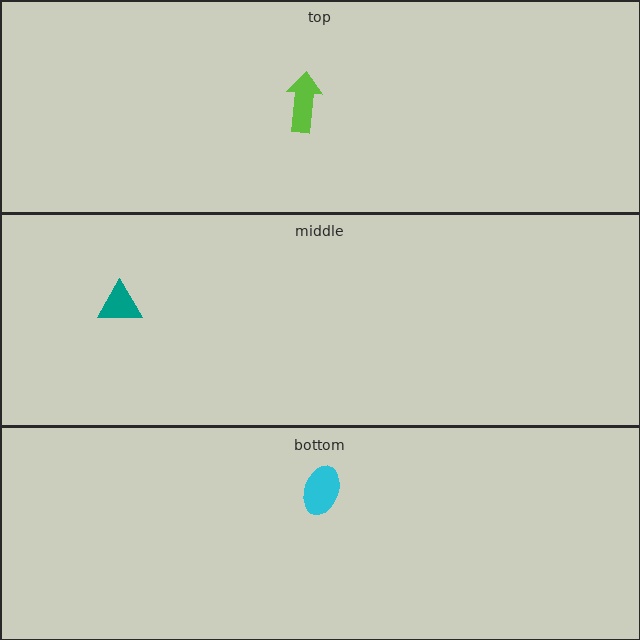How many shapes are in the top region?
1.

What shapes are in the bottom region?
The cyan ellipse.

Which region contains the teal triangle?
The middle region.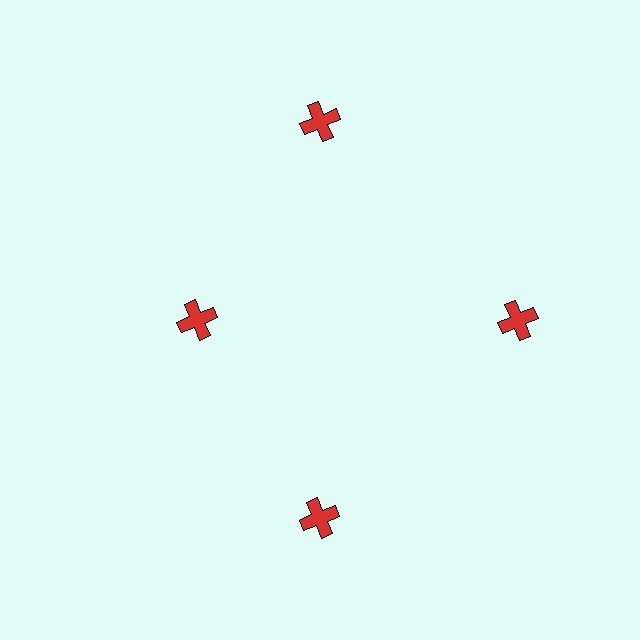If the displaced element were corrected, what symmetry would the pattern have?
It would have 4-fold rotational symmetry — the pattern would map onto itself every 90 degrees.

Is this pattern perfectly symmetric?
No. The 4 red crosses are arranged in a ring, but one element near the 9 o'clock position is pulled inward toward the center, breaking the 4-fold rotational symmetry.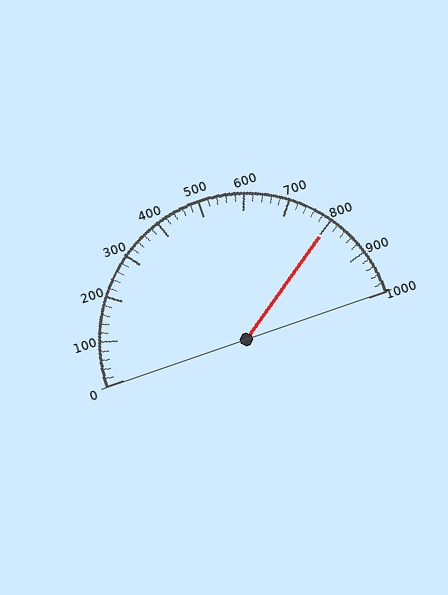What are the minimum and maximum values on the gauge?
The gauge ranges from 0 to 1000.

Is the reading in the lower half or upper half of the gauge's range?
The reading is in the upper half of the range (0 to 1000).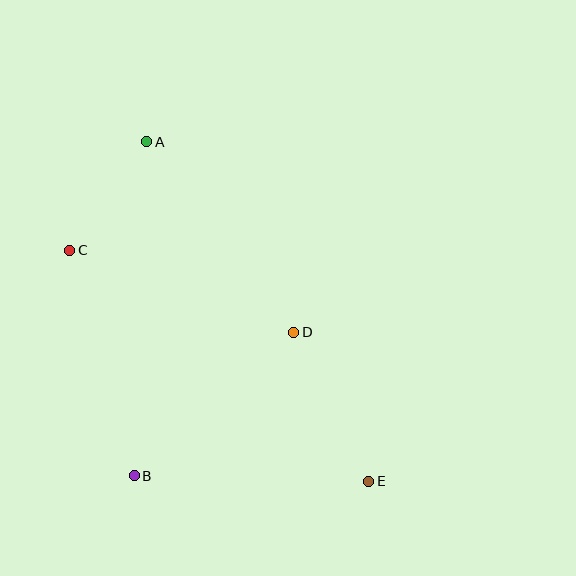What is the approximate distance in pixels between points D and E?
The distance between D and E is approximately 167 pixels.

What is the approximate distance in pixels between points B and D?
The distance between B and D is approximately 215 pixels.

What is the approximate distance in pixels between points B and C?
The distance between B and C is approximately 235 pixels.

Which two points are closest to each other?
Points A and C are closest to each other.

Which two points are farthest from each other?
Points A and E are farthest from each other.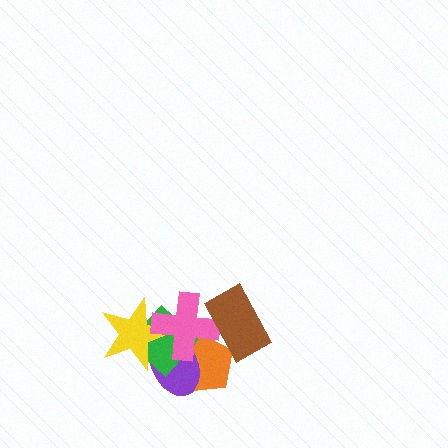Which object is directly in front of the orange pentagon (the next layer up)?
The purple ellipse is directly in front of the orange pentagon.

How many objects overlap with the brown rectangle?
2 objects overlap with the brown rectangle.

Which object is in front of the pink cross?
The brown rectangle is in front of the pink cross.